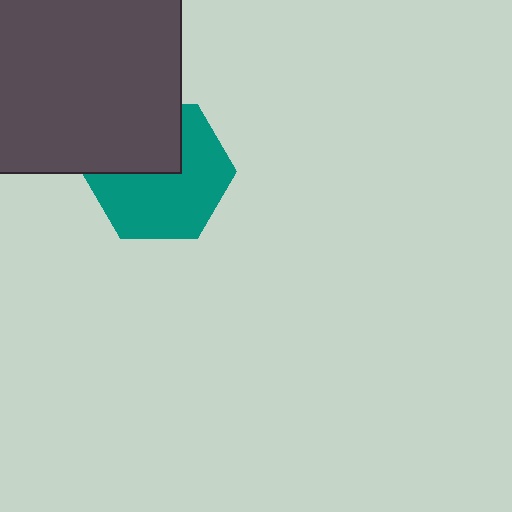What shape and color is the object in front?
The object in front is a dark gray square.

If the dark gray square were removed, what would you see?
You would see the complete teal hexagon.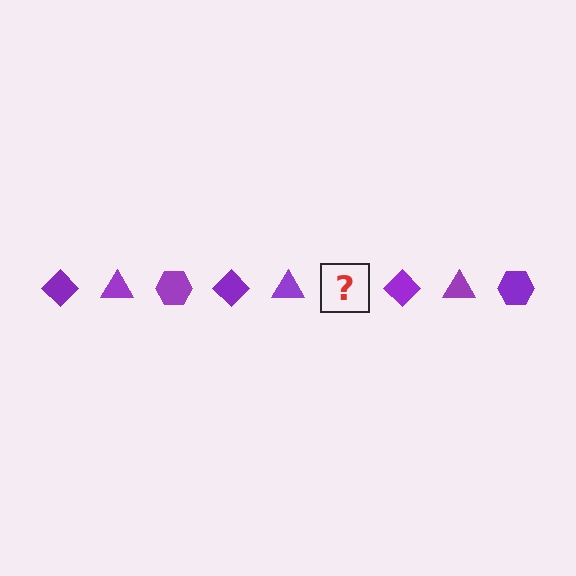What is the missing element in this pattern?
The missing element is a purple hexagon.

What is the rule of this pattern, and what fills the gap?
The rule is that the pattern cycles through diamond, triangle, hexagon shapes in purple. The gap should be filled with a purple hexagon.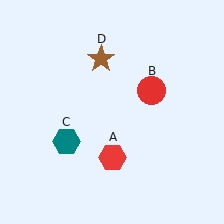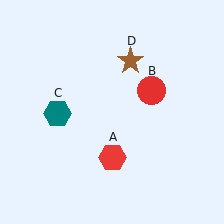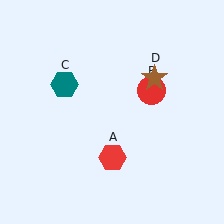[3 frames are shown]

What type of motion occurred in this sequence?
The teal hexagon (object C), brown star (object D) rotated clockwise around the center of the scene.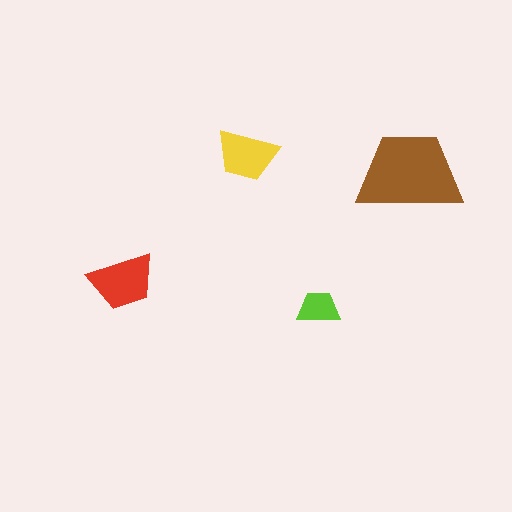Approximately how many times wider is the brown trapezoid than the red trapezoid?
About 1.5 times wider.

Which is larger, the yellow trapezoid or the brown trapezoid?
The brown one.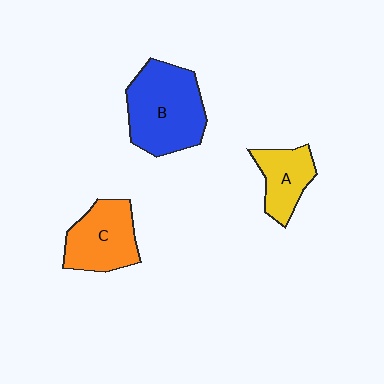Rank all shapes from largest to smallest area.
From largest to smallest: B (blue), C (orange), A (yellow).